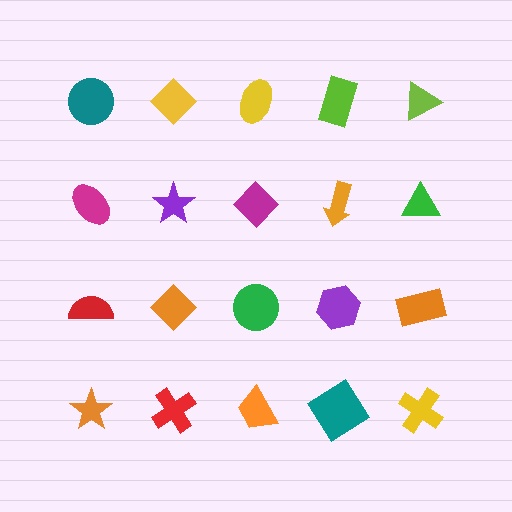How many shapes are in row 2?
5 shapes.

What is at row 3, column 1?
A red semicircle.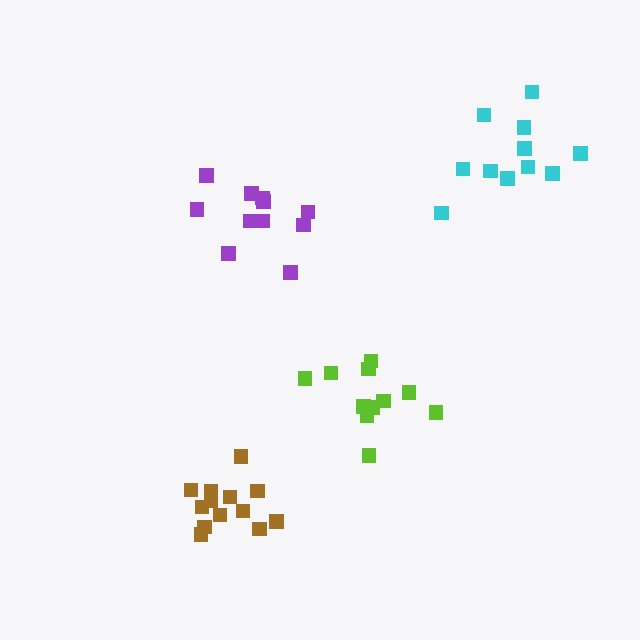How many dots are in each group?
Group 1: 13 dots, Group 2: 11 dots, Group 3: 11 dots, Group 4: 11 dots (46 total).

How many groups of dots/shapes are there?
There are 4 groups.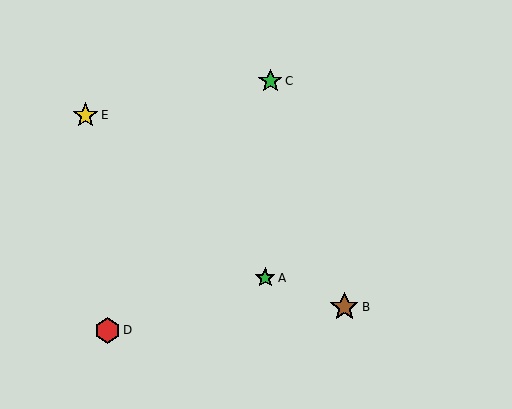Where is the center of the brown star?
The center of the brown star is at (344, 307).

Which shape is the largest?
The brown star (labeled B) is the largest.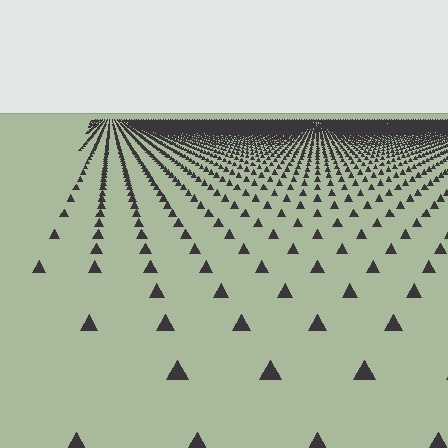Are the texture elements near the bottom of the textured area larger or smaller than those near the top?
Larger. Near the bottom, elements are closer to the viewer and appear at a bigger on-screen size.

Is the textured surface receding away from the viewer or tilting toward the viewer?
The surface is receding away from the viewer. Texture elements get smaller and denser toward the top.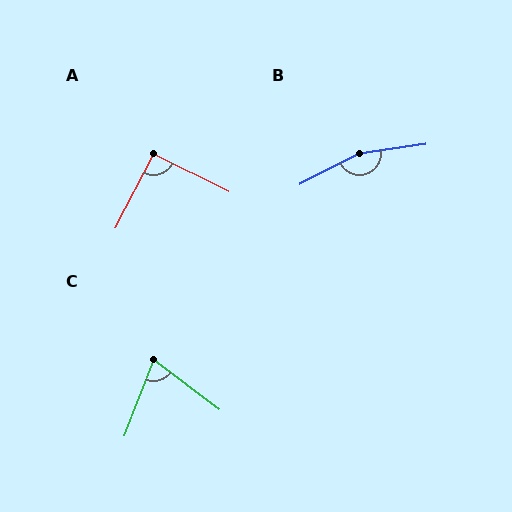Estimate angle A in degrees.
Approximately 91 degrees.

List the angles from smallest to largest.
C (74°), A (91°), B (161°).